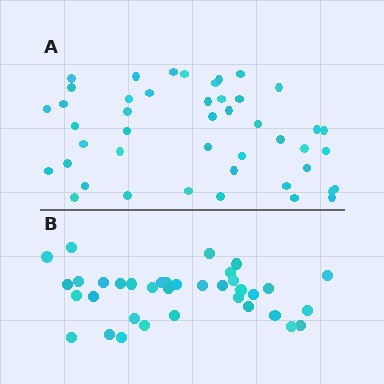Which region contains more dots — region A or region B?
Region A (the top region) has more dots.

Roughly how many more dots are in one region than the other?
Region A has roughly 8 or so more dots than region B.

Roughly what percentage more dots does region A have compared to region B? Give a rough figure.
About 25% more.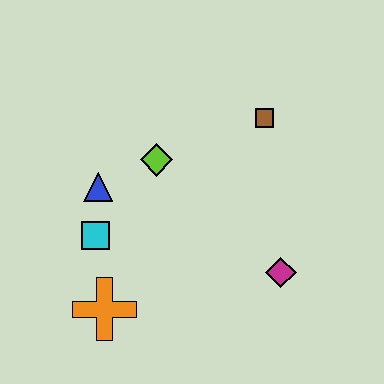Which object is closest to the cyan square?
The blue triangle is closest to the cyan square.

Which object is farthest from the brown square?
The orange cross is farthest from the brown square.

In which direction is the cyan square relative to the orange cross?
The cyan square is above the orange cross.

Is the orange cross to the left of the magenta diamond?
Yes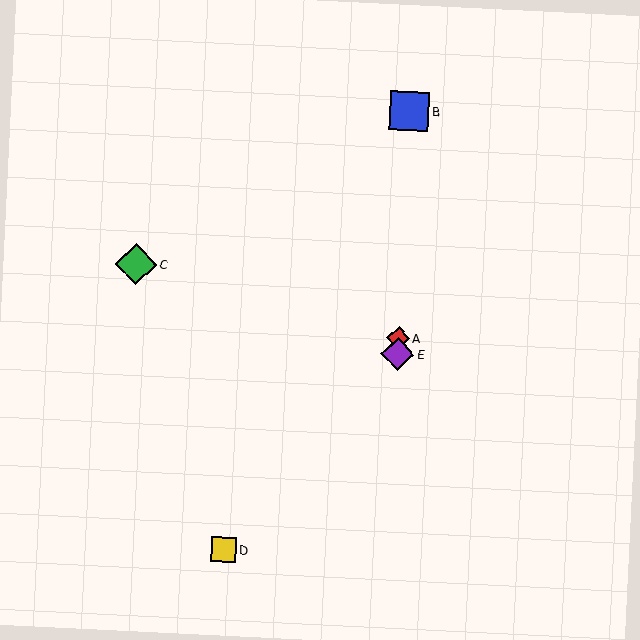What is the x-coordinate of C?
Object C is at x≈136.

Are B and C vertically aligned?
No, B is at x≈409 and C is at x≈136.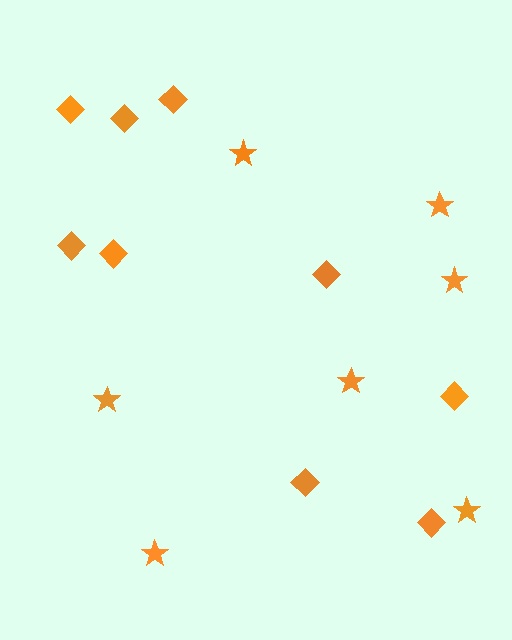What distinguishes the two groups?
There are 2 groups: one group of diamonds (9) and one group of stars (7).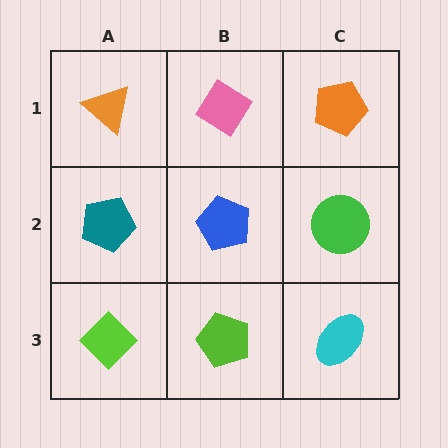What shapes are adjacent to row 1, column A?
A teal pentagon (row 2, column A), a pink diamond (row 1, column B).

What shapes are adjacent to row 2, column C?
An orange pentagon (row 1, column C), a cyan ellipse (row 3, column C), a blue pentagon (row 2, column B).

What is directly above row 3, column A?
A teal pentagon.